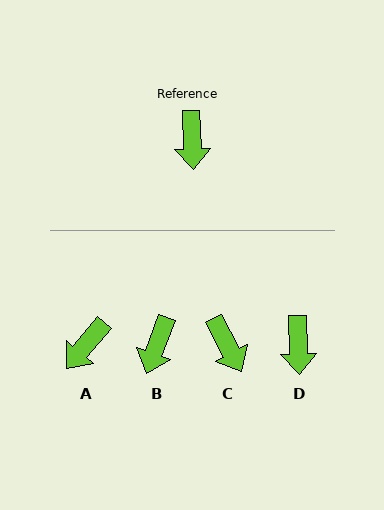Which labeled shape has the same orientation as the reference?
D.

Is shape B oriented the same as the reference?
No, it is off by about 22 degrees.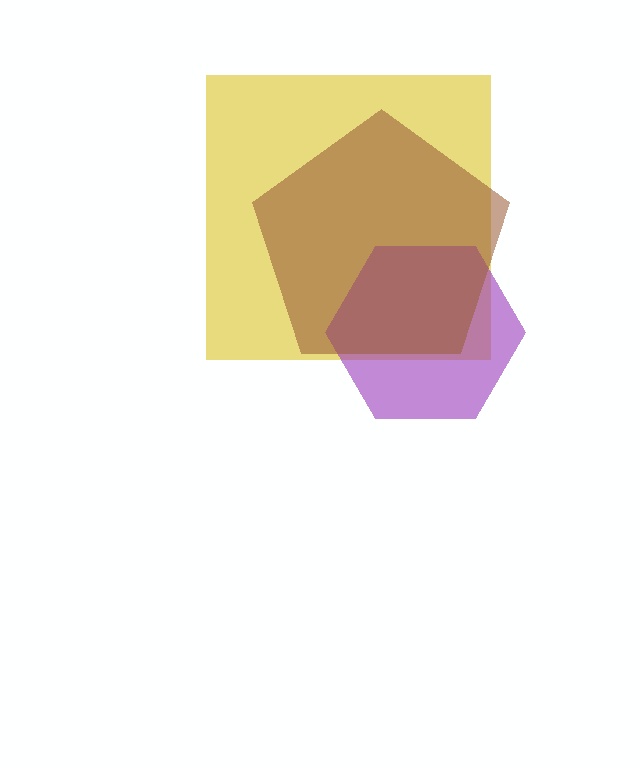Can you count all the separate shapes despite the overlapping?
Yes, there are 3 separate shapes.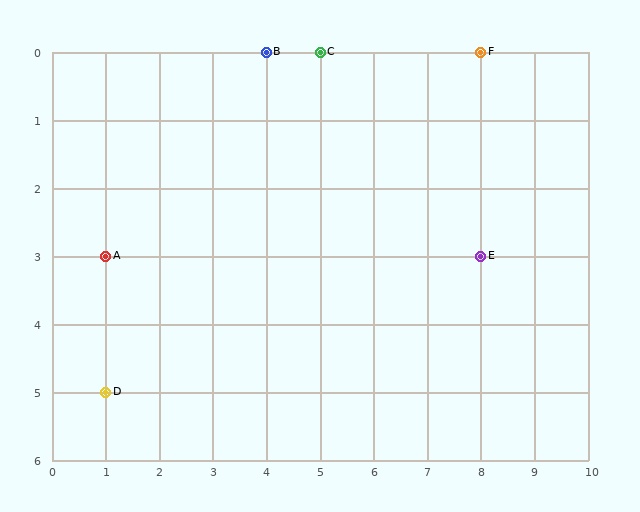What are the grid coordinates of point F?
Point F is at grid coordinates (8, 0).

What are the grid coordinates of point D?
Point D is at grid coordinates (1, 5).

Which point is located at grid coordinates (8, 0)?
Point F is at (8, 0).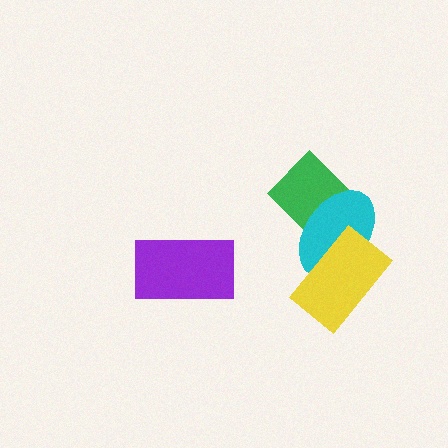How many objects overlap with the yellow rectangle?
1 object overlaps with the yellow rectangle.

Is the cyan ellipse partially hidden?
Yes, it is partially covered by another shape.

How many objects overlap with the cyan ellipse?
2 objects overlap with the cyan ellipse.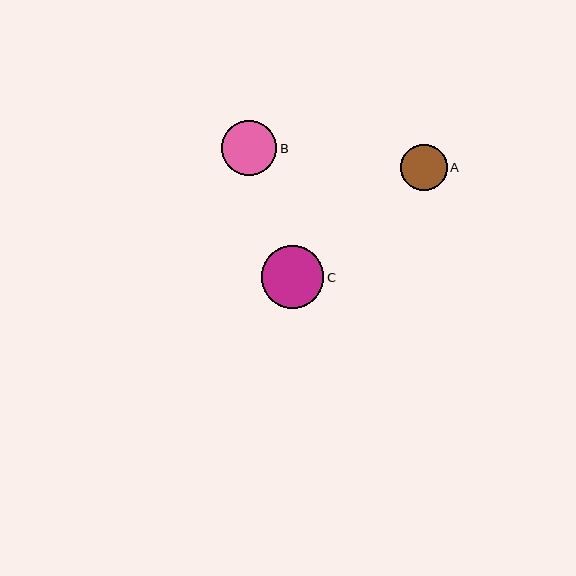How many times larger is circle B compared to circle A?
Circle B is approximately 1.2 times the size of circle A.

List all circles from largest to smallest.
From largest to smallest: C, B, A.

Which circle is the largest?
Circle C is the largest with a size of approximately 63 pixels.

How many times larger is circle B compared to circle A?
Circle B is approximately 1.2 times the size of circle A.